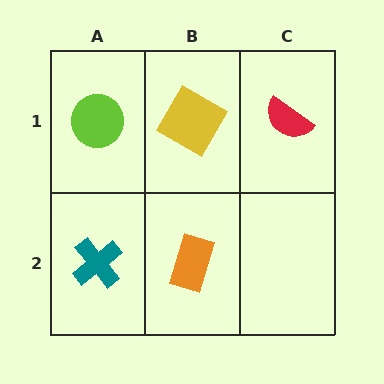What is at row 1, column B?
A yellow square.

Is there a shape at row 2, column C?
No, that cell is empty.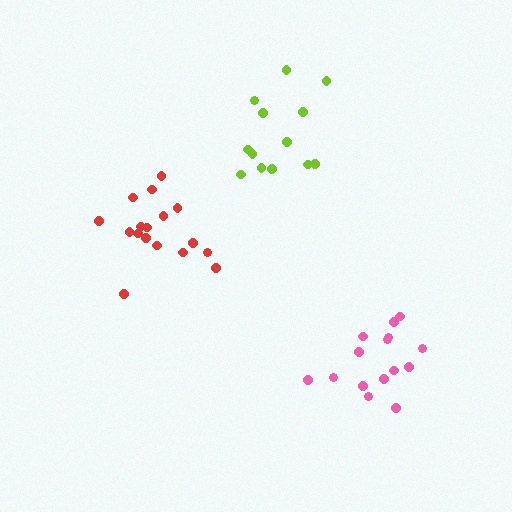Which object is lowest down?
The pink cluster is bottommost.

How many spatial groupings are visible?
There are 3 spatial groupings.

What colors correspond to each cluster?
The clusters are colored: pink, red, lime.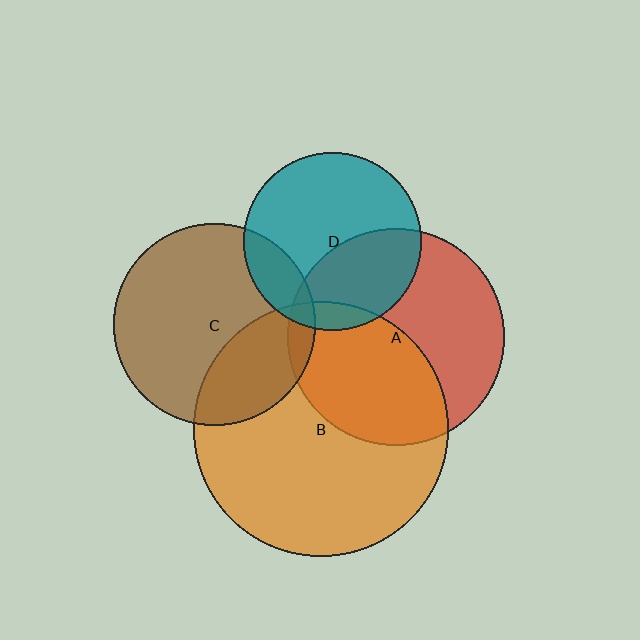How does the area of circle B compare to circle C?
Approximately 1.6 times.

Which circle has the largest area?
Circle B (orange).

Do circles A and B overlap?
Yes.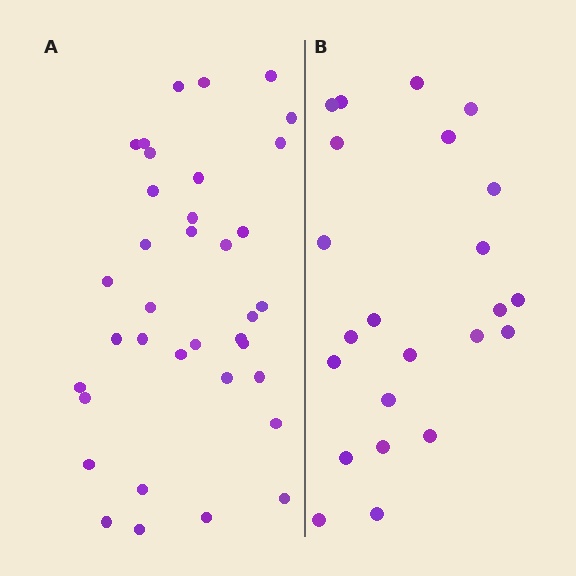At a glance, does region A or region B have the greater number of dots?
Region A (the left region) has more dots.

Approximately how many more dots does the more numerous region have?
Region A has approximately 15 more dots than region B.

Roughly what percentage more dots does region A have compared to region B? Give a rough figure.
About 55% more.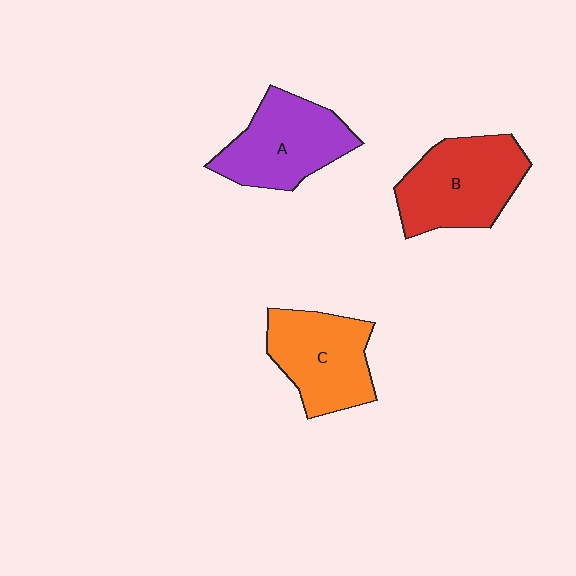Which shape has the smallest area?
Shape C (orange).